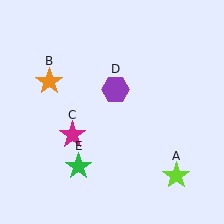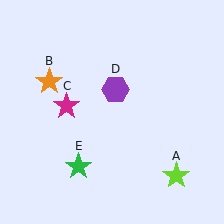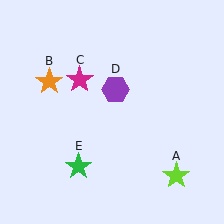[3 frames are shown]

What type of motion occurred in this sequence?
The magenta star (object C) rotated clockwise around the center of the scene.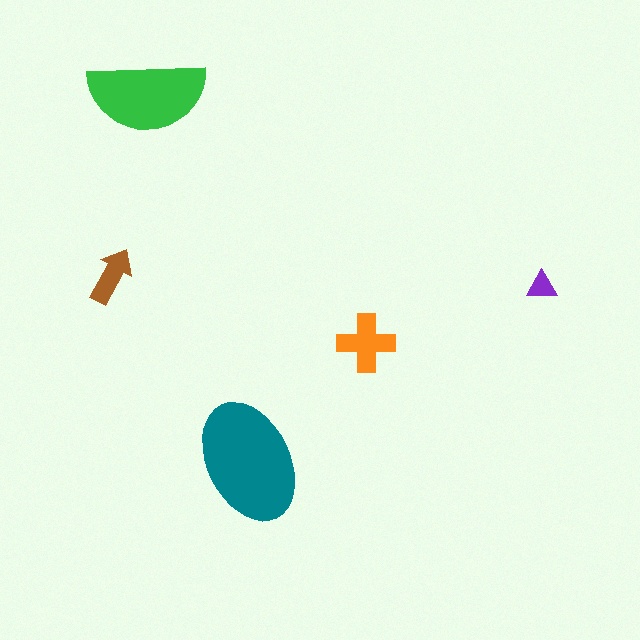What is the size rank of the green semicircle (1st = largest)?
2nd.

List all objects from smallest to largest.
The purple triangle, the brown arrow, the orange cross, the green semicircle, the teal ellipse.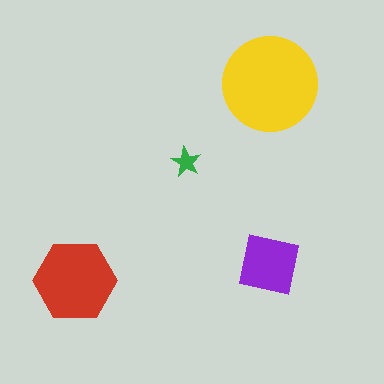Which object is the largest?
The yellow circle.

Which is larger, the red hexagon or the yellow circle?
The yellow circle.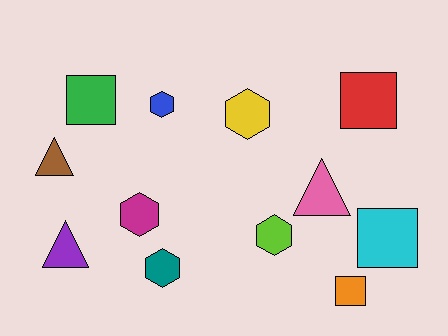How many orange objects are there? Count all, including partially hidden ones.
There is 1 orange object.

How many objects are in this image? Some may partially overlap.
There are 12 objects.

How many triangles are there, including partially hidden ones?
There are 3 triangles.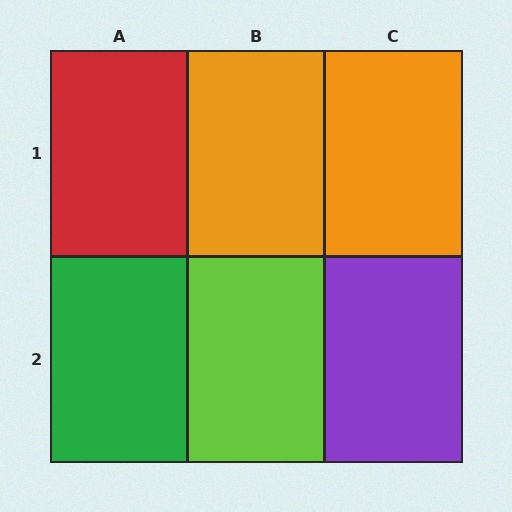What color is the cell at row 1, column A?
Red.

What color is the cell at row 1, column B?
Orange.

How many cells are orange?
2 cells are orange.